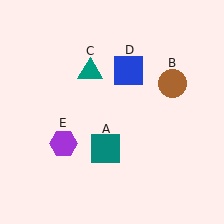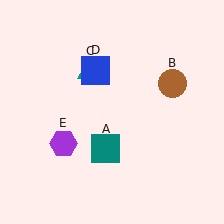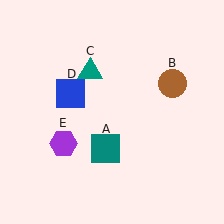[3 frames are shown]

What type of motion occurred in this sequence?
The blue square (object D) rotated counterclockwise around the center of the scene.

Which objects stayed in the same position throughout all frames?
Teal square (object A) and brown circle (object B) and teal triangle (object C) and purple hexagon (object E) remained stationary.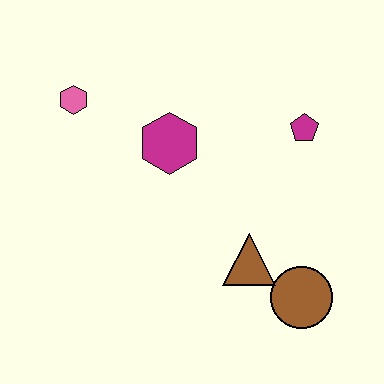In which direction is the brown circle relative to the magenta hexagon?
The brown circle is below the magenta hexagon.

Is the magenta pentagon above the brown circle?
Yes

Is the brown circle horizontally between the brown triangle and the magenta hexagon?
No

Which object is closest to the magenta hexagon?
The pink hexagon is closest to the magenta hexagon.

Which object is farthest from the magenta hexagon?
The brown circle is farthest from the magenta hexagon.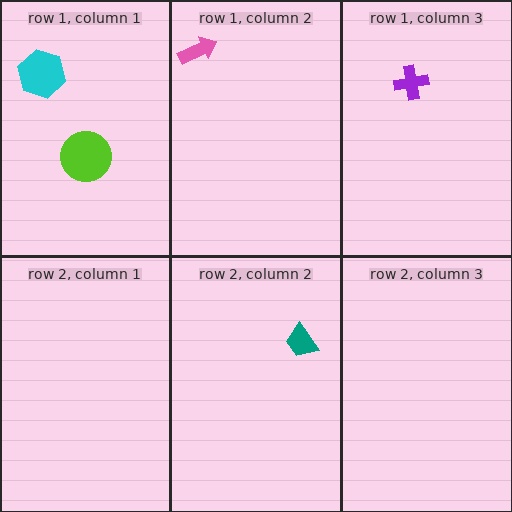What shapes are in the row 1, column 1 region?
The lime circle, the cyan hexagon.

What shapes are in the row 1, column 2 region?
The pink arrow.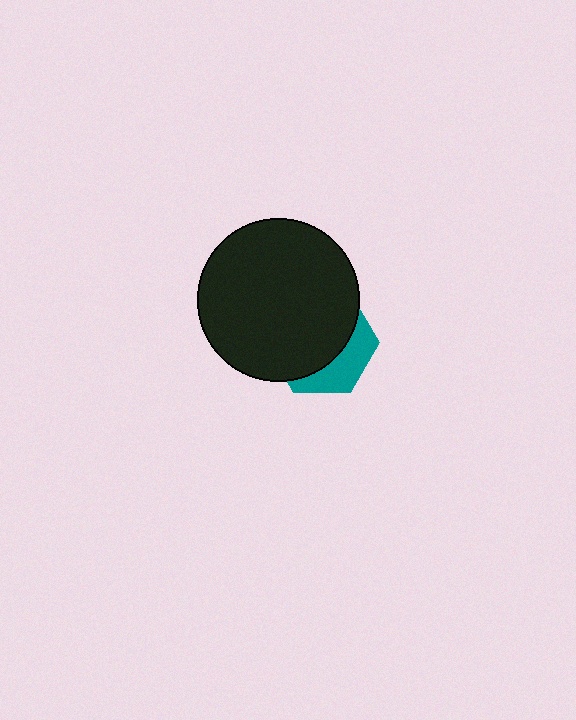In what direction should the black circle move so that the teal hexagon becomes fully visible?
The black circle should move toward the upper-left. That is the shortest direction to clear the overlap and leave the teal hexagon fully visible.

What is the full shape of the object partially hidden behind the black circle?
The partially hidden object is a teal hexagon.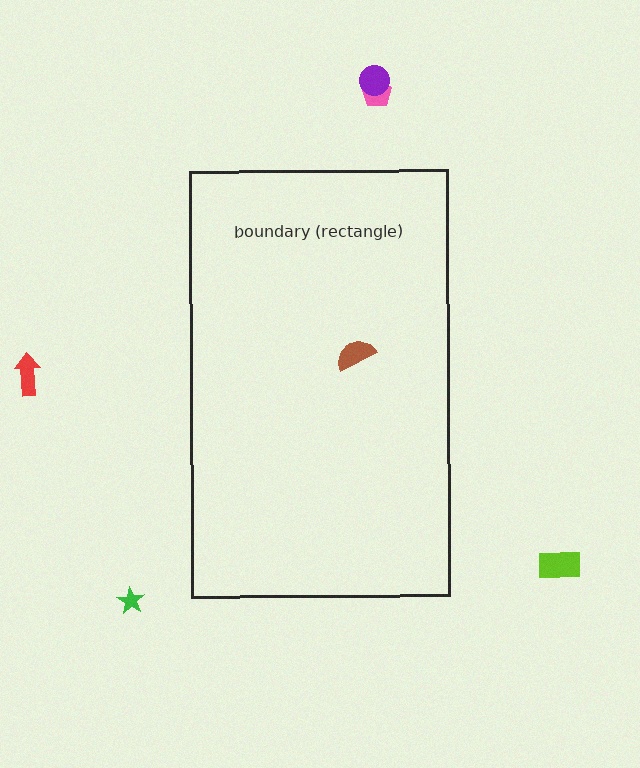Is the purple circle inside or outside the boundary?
Outside.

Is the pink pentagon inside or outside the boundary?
Outside.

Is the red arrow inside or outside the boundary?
Outside.